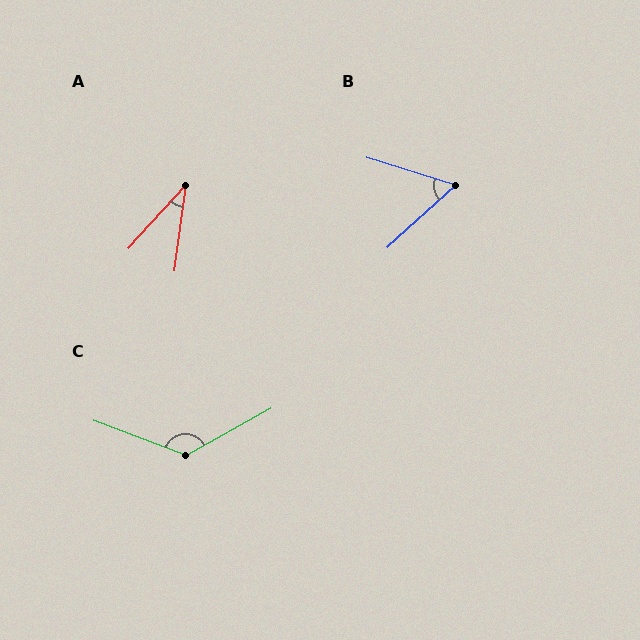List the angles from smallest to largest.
A (34°), B (60°), C (130°).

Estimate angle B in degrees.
Approximately 60 degrees.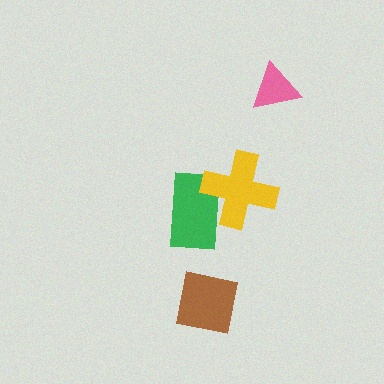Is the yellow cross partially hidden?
No, no other shape covers it.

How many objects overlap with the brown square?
0 objects overlap with the brown square.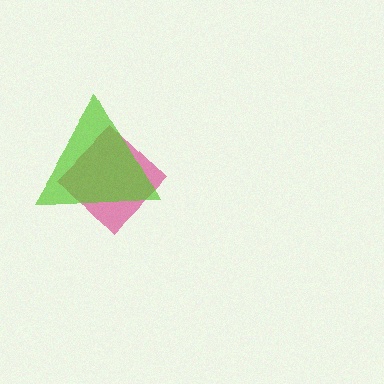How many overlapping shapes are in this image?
There are 2 overlapping shapes in the image.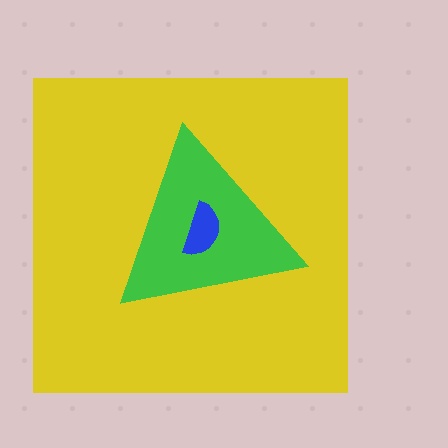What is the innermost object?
The blue semicircle.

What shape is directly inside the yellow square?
The green triangle.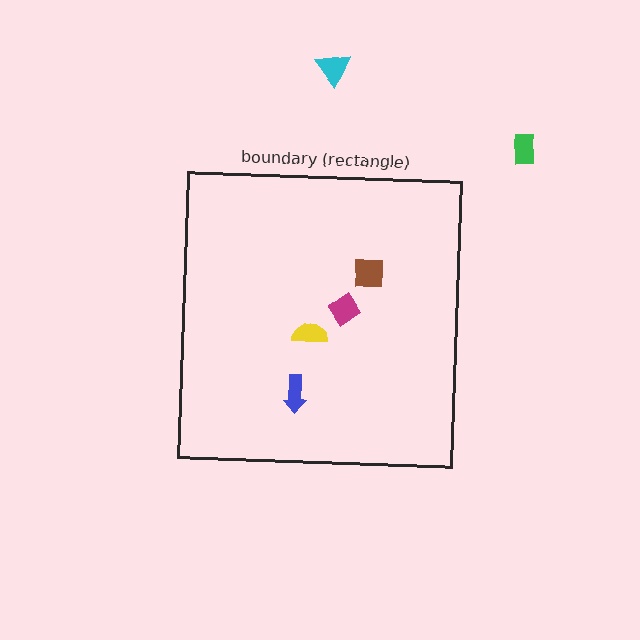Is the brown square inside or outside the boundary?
Inside.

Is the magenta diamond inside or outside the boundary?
Inside.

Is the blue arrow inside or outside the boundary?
Inside.